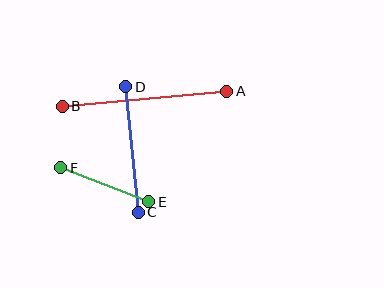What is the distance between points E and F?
The distance is approximately 94 pixels.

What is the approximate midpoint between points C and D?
The midpoint is at approximately (132, 149) pixels.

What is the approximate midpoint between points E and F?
The midpoint is at approximately (105, 185) pixels.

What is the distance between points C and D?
The distance is approximately 126 pixels.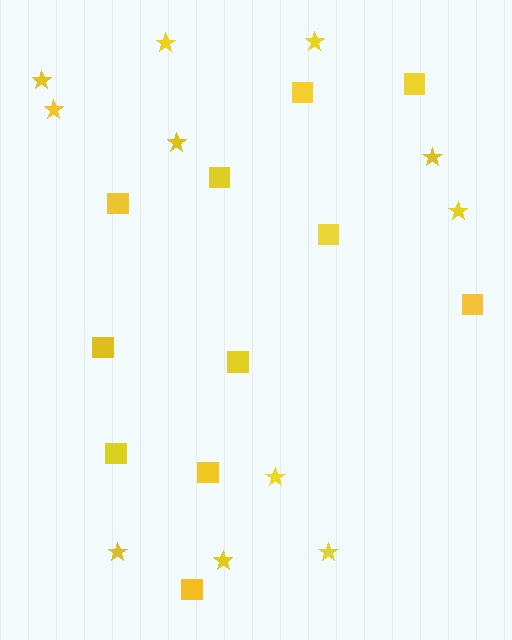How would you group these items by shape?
There are 2 groups: one group of stars (11) and one group of squares (11).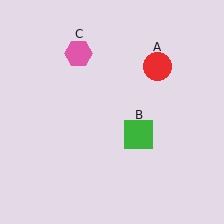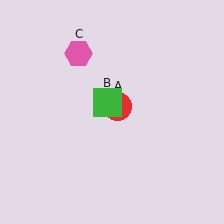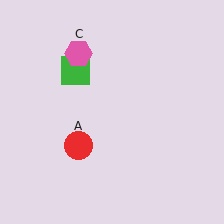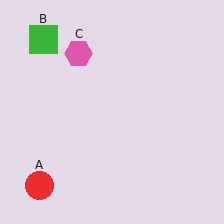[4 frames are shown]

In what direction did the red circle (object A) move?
The red circle (object A) moved down and to the left.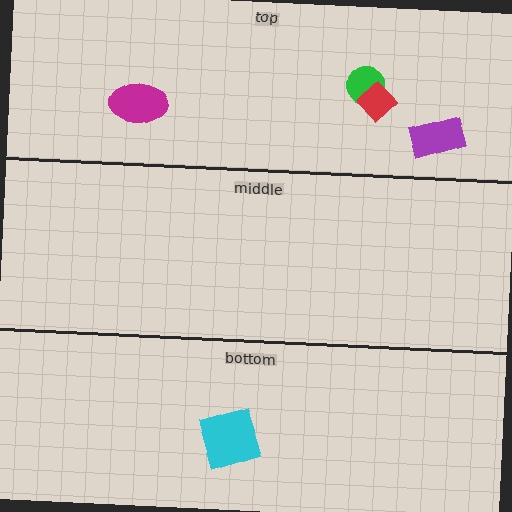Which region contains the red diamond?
The top region.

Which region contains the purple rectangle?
The top region.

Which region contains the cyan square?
The bottom region.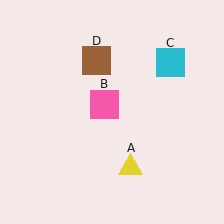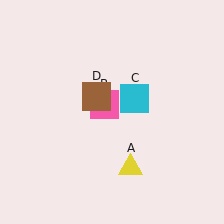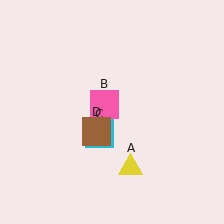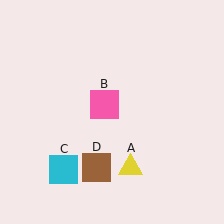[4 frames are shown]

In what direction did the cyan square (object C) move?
The cyan square (object C) moved down and to the left.